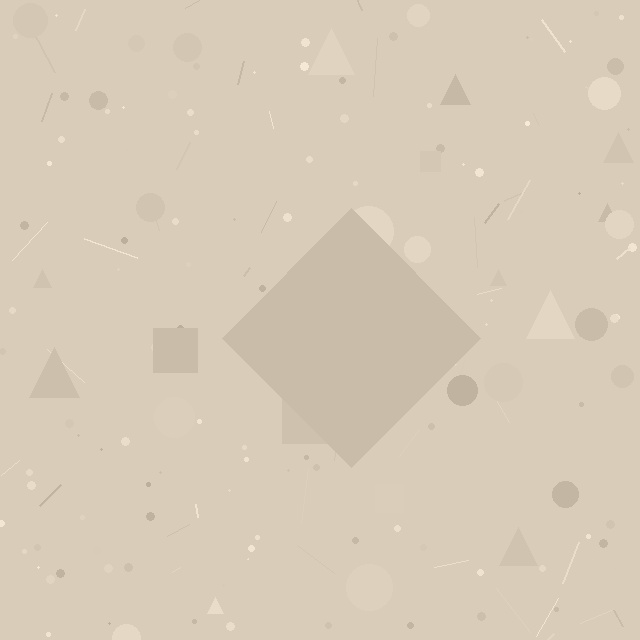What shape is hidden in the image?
A diamond is hidden in the image.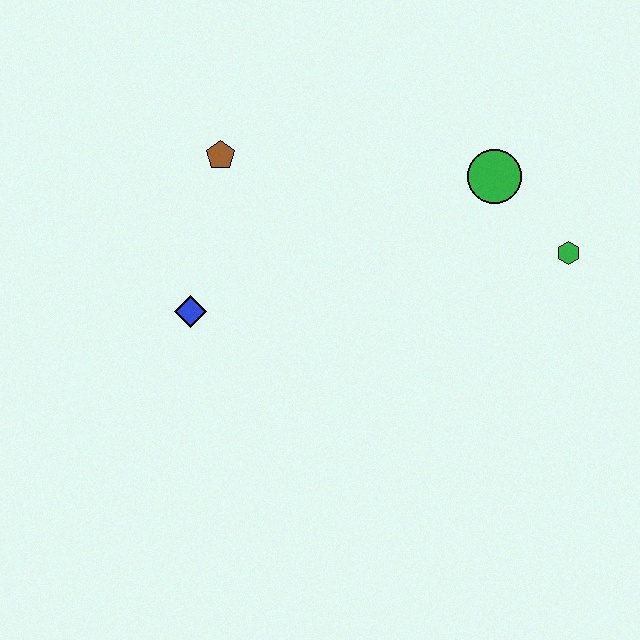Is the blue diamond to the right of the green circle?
No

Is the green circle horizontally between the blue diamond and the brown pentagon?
No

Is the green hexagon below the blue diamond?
No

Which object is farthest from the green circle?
The blue diamond is farthest from the green circle.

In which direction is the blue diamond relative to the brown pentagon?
The blue diamond is below the brown pentagon.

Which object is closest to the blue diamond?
The brown pentagon is closest to the blue diamond.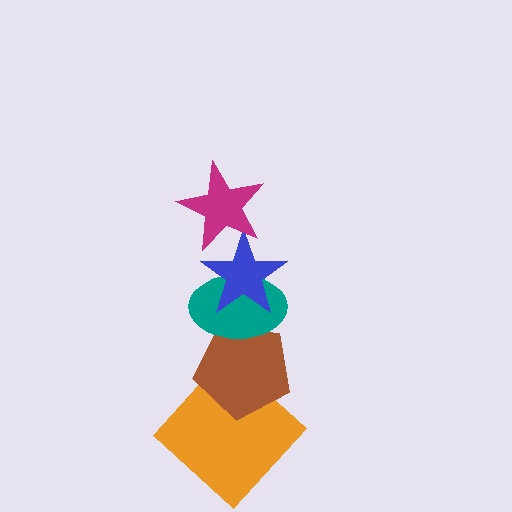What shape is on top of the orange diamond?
The brown pentagon is on top of the orange diamond.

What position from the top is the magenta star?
The magenta star is 1st from the top.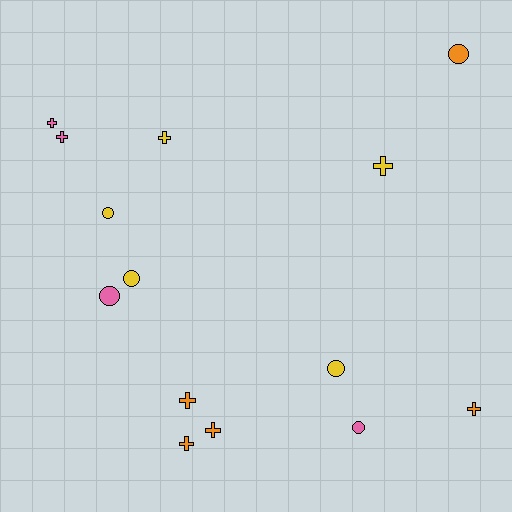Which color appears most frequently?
Yellow, with 5 objects.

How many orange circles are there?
There is 1 orange circle.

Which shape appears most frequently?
Cross, with 8 objects.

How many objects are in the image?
There are 14 objects.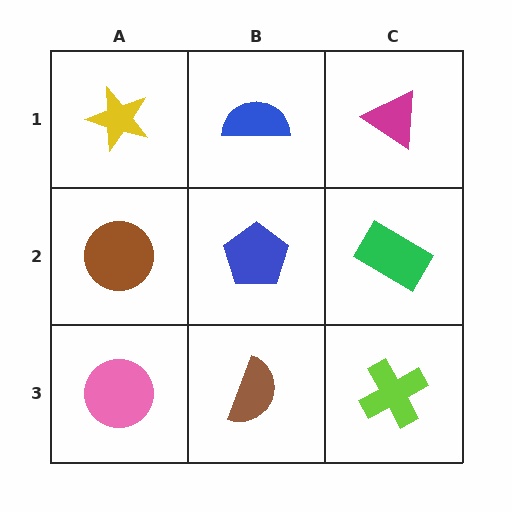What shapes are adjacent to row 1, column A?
A brown circle (row 2, column A), a blue semicircle (row 1, column B).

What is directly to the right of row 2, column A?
A blue pentagon.